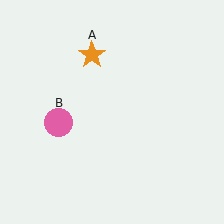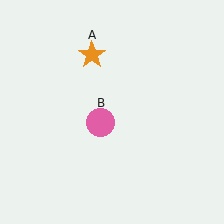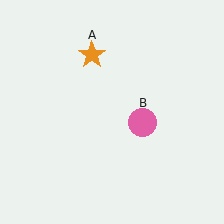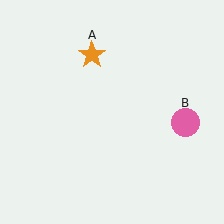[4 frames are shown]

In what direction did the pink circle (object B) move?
The pink circle (object B) moved right.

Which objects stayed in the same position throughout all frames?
Orange star (object A) remained stationary.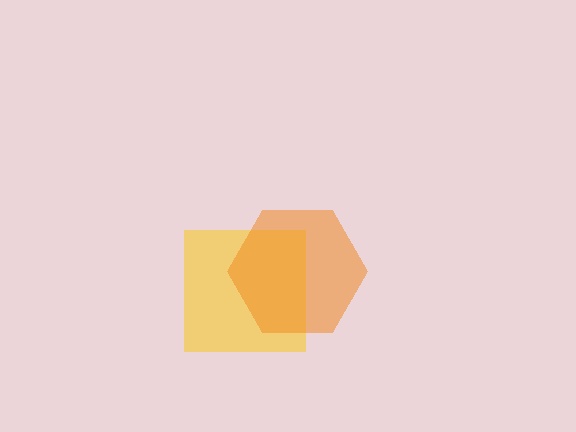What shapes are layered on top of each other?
The layered shapes are: a yellow square, an orange hexagon.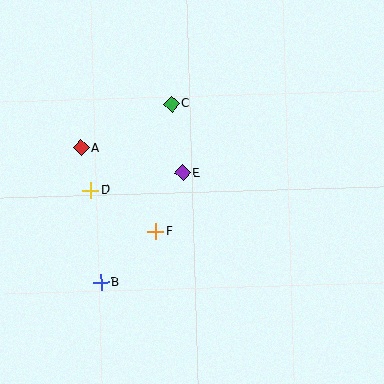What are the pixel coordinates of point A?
Point A is at (81, 148).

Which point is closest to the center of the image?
Point E at (183, 173) is closest to the center.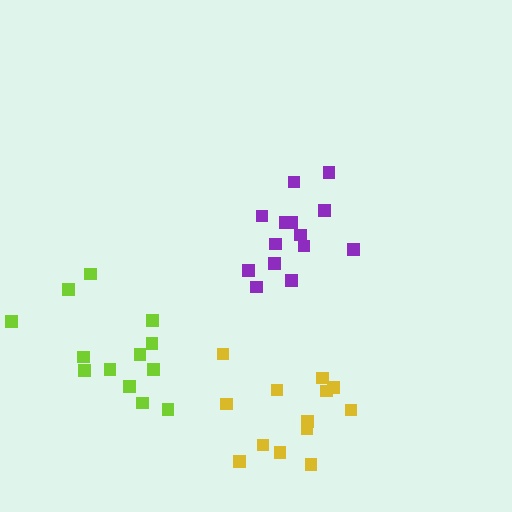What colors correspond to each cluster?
The clusters are colored: yellow, purple, lime.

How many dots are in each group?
Group 1: 13 dots, Group 2: 14 dots, Group 3: 13 dots (40 total).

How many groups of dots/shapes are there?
There are 3 groups.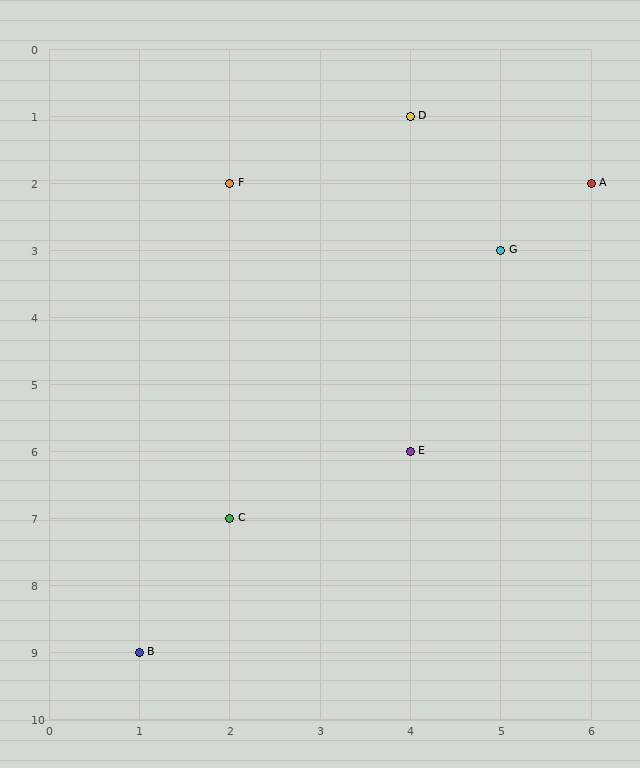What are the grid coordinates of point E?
Point E is at grid coordinates (4, 6).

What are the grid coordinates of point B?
Point B is at grid coordinates (1, 9).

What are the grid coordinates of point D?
Point D is at grid coordinates (4, 1).